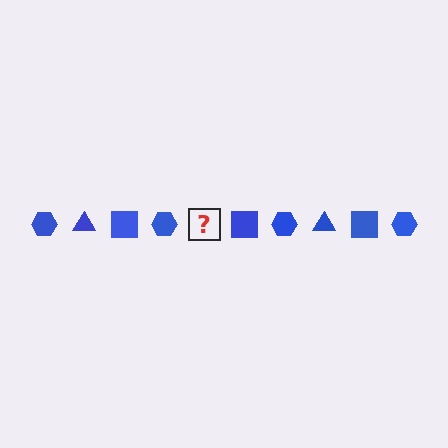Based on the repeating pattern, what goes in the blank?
The blank should be a blue triangle.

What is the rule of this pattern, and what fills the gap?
The rule is that the pattern cycles through hexagon, triangle, square shapes in blue. The gap should be filled with a blue triangle.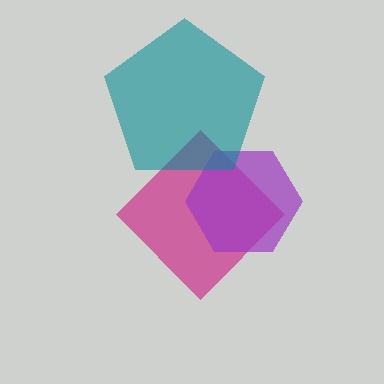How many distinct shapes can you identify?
There are 3 distinct shapes: a magenta diamond, a purple hexagon, a teal pentagon.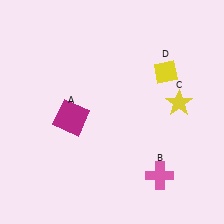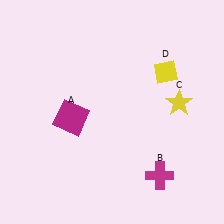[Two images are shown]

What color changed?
The cross (B) changed from pink in Image 1 to magenta in Image 2.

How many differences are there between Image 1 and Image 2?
There is 1 difference between the two images.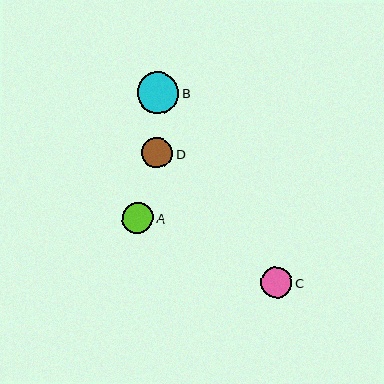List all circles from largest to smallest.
From largest to smallest: B, A, C, D.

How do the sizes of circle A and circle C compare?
Circle A and circle C are approximately the same size.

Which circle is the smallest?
Circle D is the smallest with a size of approximately 31 pixels.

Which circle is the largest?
Circle B is the largest with a size of approximately 41 pixels.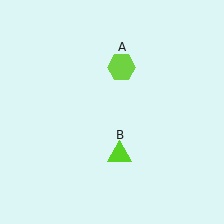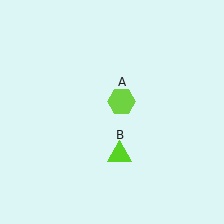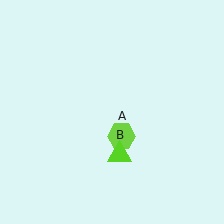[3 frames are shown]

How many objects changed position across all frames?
1 object changed position: lime hexagon (object A).